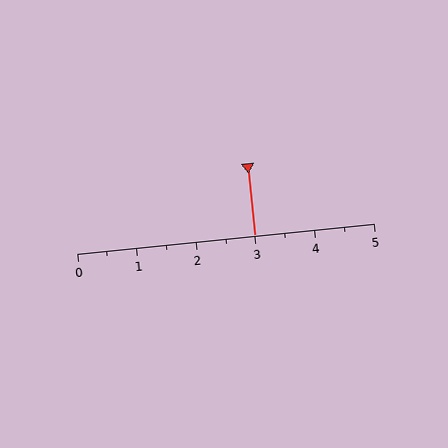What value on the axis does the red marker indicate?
The marker indicates approximately 3.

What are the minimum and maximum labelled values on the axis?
The axis runs from 0 to 5.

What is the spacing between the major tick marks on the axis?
The major ticks are spaced 1 apart.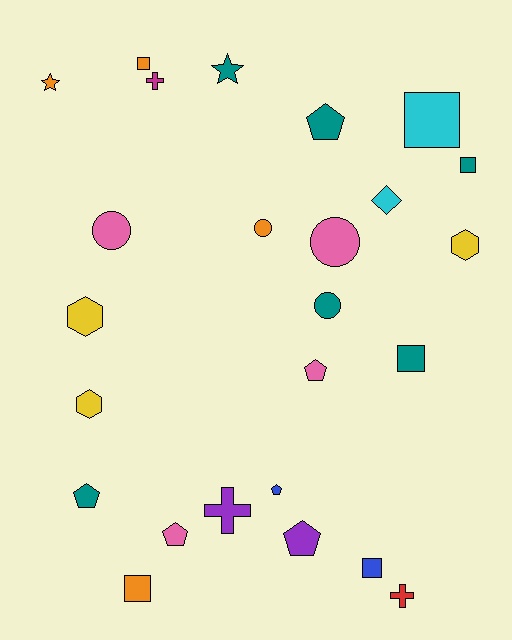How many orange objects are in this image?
There are 4 orange objects.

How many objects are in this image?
There are 25 objects.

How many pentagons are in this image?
There are 6 pentagons.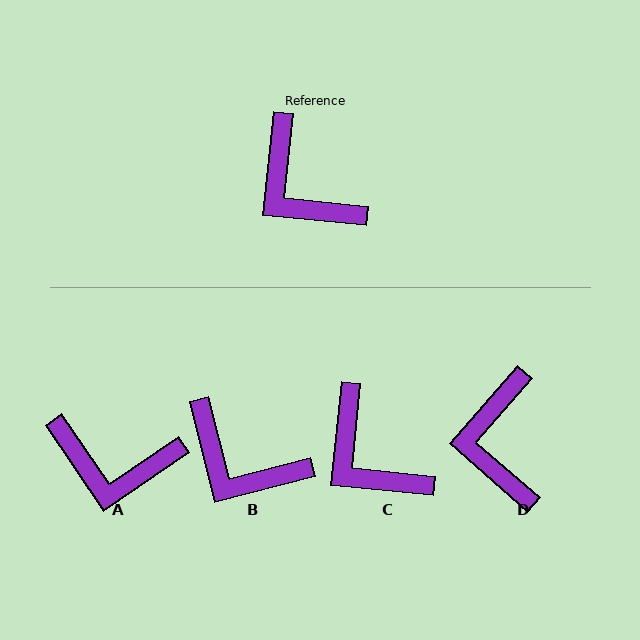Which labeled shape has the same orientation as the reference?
C.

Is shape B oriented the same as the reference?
No, it is off by about 20 degrees.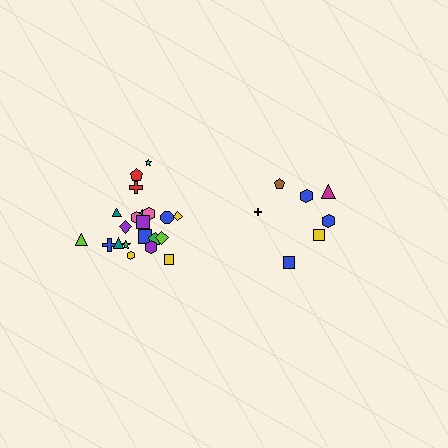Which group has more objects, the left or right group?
The left group.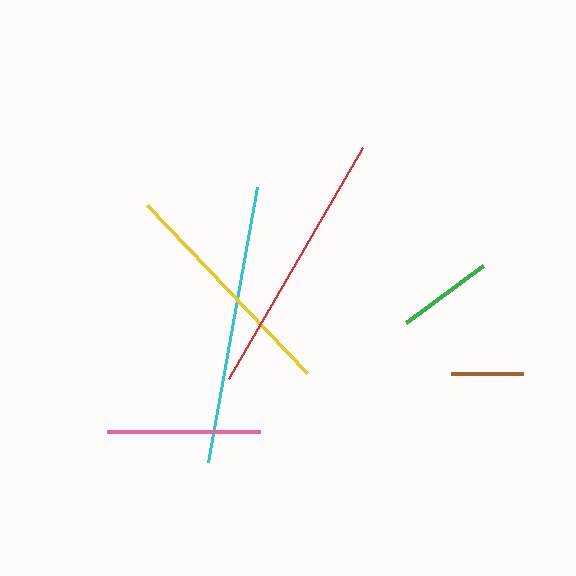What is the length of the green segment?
The green segment is approximately 96 pixels long.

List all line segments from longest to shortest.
From longest to shortest: cyan, red, yellow, pink, green, brown.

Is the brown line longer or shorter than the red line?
The red line is longer than the brown line.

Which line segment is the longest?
The cyan line is the longest at approximately 279 pixels.